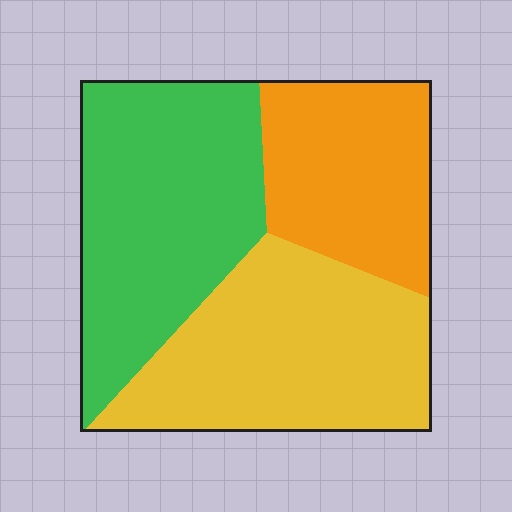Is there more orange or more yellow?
Yellow.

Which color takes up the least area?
Orange, at roughly 25%.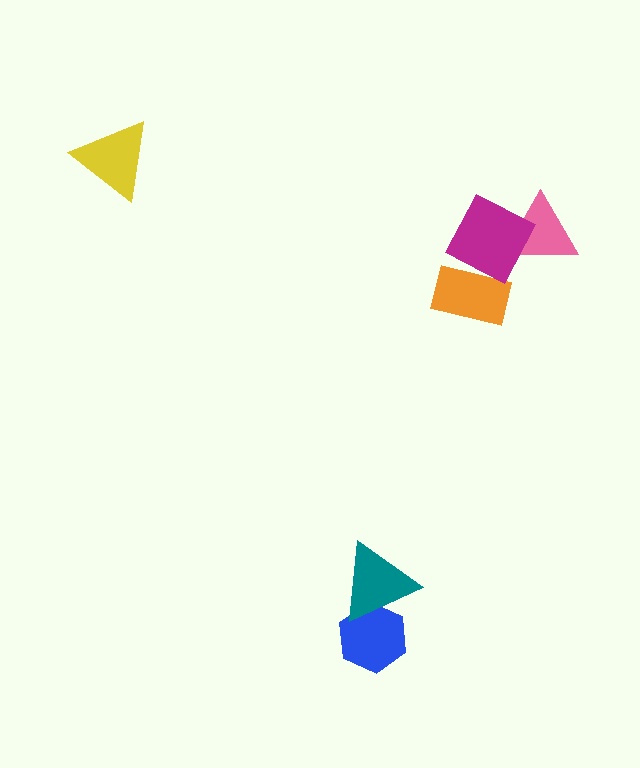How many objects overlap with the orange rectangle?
1 object overlaps with the orange rectangle.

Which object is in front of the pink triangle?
The magenta diamond is in front of the pink triangle.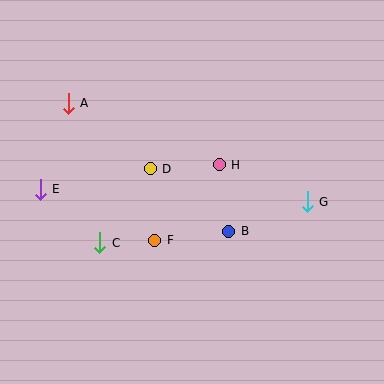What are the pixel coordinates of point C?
Point C is at (100, 243).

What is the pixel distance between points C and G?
The distance between C and G is 212 pixels.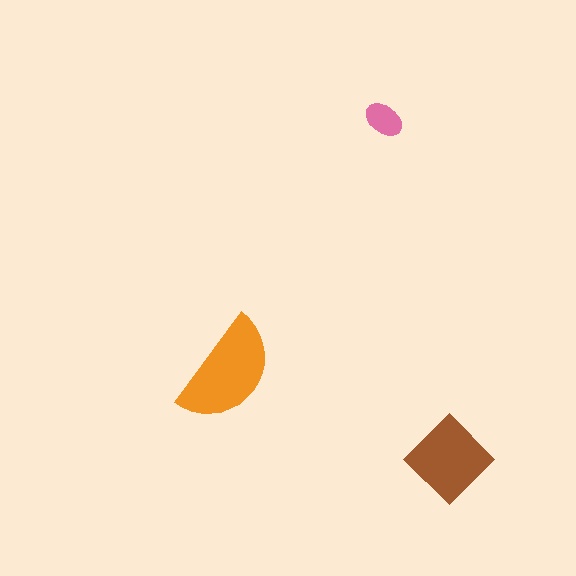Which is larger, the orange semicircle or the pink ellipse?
The orange semicircle.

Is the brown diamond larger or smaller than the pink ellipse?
Larger.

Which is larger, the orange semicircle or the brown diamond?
The orange semicircle.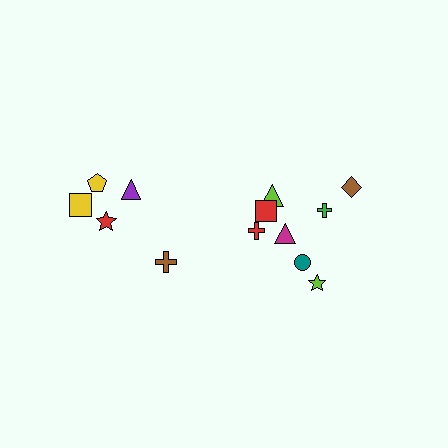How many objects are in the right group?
There are 8 objects.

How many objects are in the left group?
There are 5 objects.